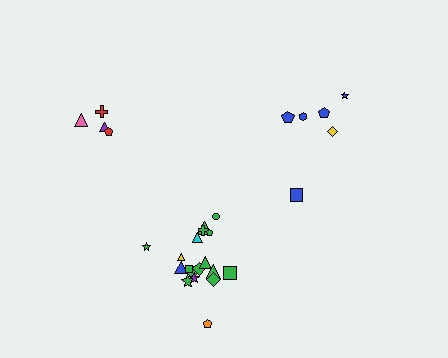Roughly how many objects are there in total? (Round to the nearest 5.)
Roughly 30 objects in total.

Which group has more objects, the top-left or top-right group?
The top-right group.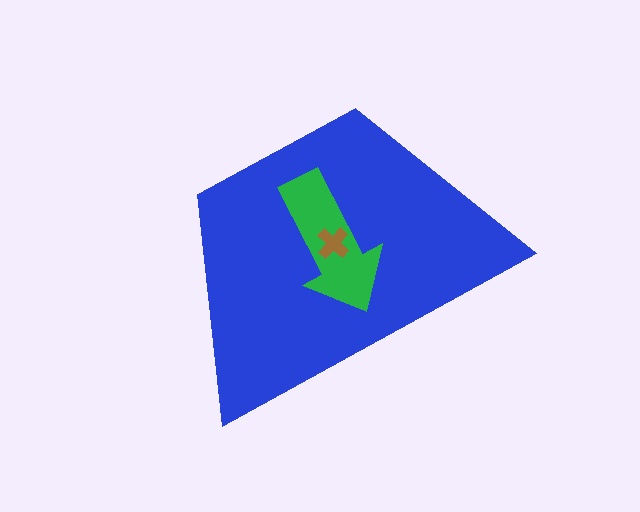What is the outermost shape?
The blue trapezoid.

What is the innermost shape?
The brown cross.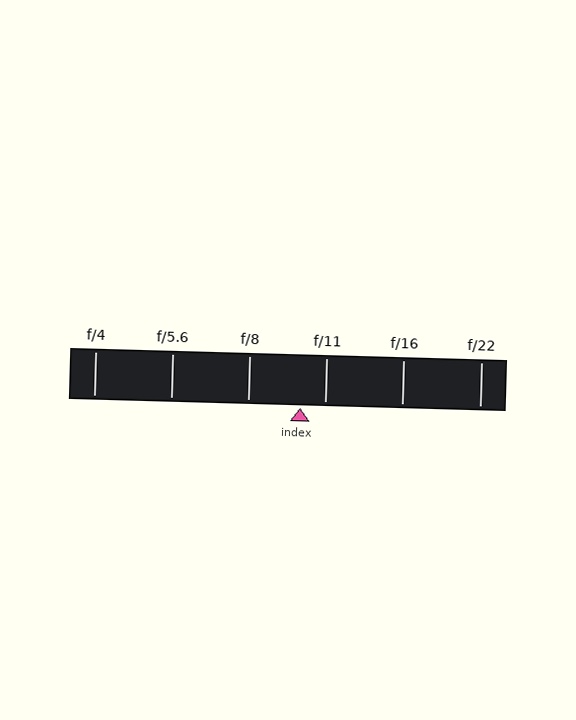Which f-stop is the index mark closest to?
The index mark is closest to f/11.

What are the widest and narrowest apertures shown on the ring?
The widest aperture shown is f/4 and the narrowest is f/22.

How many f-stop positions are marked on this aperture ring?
There are 6 f-stop positions marked.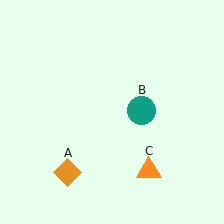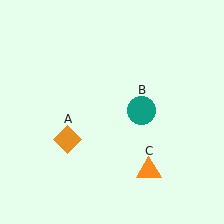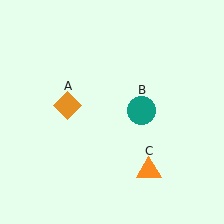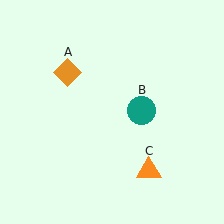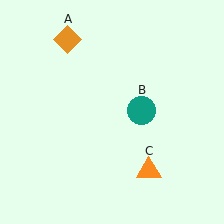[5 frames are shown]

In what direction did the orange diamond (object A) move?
The orange diamond (object A) moved up.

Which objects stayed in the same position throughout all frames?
Teal circle (object B) and orange triangle (object C) remained stationary.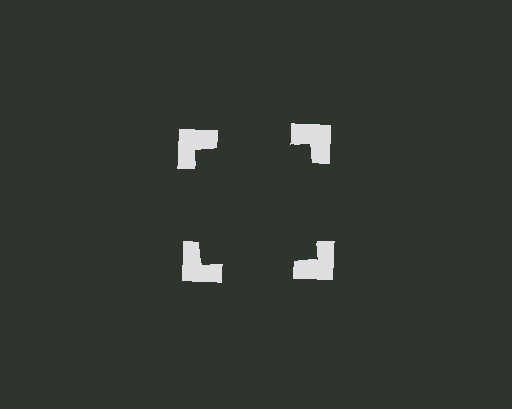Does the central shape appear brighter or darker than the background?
It typically appears slightly darker than the background, even though no actual brightness change is drawn.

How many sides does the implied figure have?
4 sides.